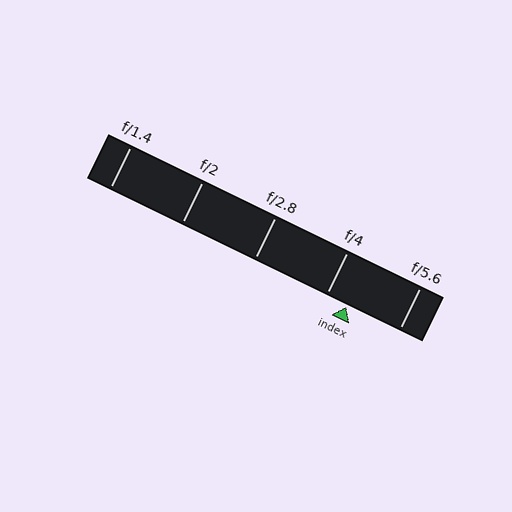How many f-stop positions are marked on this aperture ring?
There are 5 f-stop positions marked.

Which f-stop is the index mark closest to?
The index mark is closest to f/4.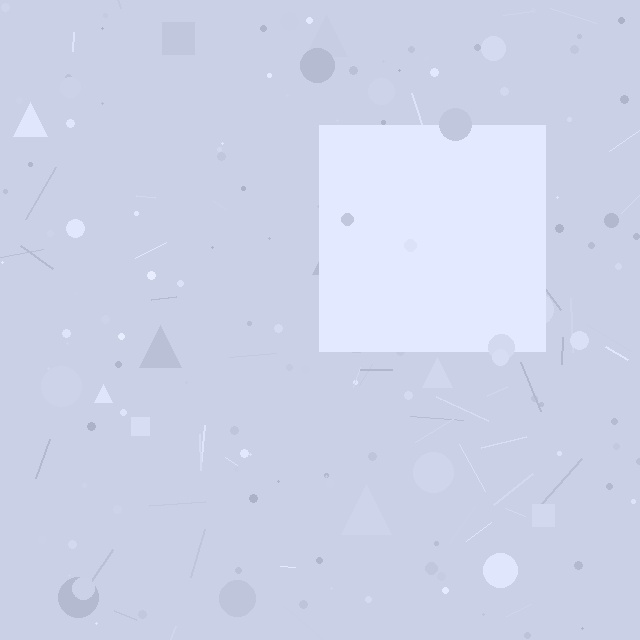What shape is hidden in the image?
A square is hidden in the image.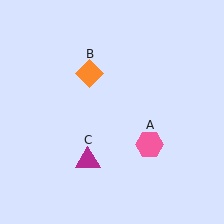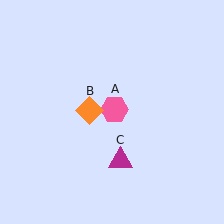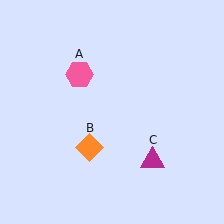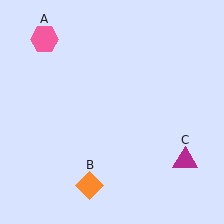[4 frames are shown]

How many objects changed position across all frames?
3 objects changed position: pink hexagon (object A), orange diamond (object B), magenta triangle (object C).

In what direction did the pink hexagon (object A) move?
The pink hexagon (object A) moved up and to the left.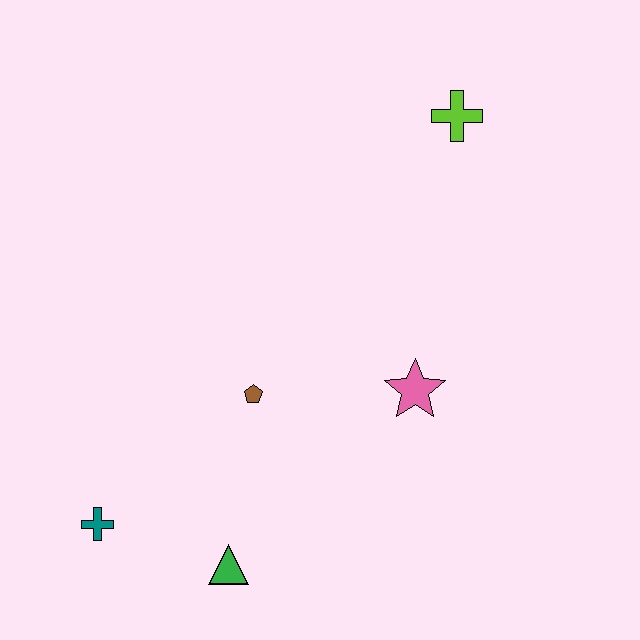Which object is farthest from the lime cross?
The teal cross is farthest from the lime cross.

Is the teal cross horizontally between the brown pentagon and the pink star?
No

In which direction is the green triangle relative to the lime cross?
The green triangle is below the lime cross.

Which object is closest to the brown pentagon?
The pink star is closest to the brown pentagon.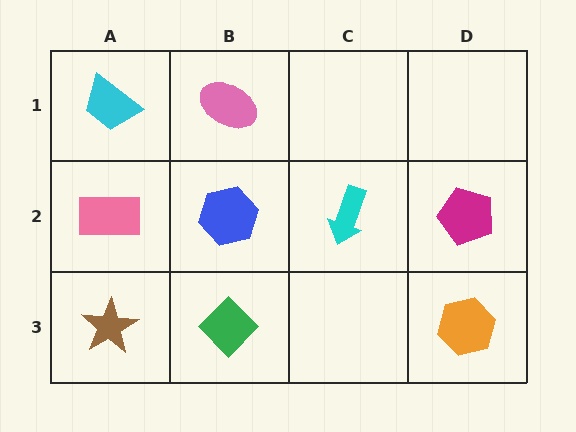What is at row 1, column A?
A cyan trapezoid.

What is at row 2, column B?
A blue hexagon.